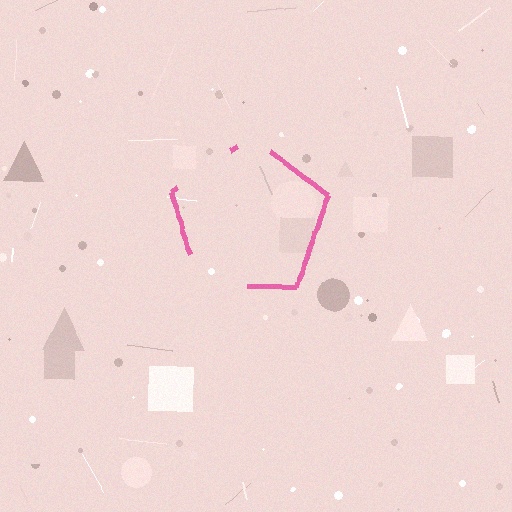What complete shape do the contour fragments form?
The contour fragments form a pentagon.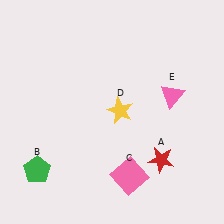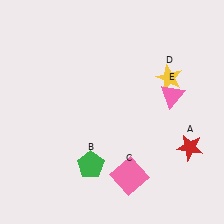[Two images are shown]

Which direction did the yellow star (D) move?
The yellow star (D) moved right.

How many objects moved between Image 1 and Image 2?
3 objects moved between the two images.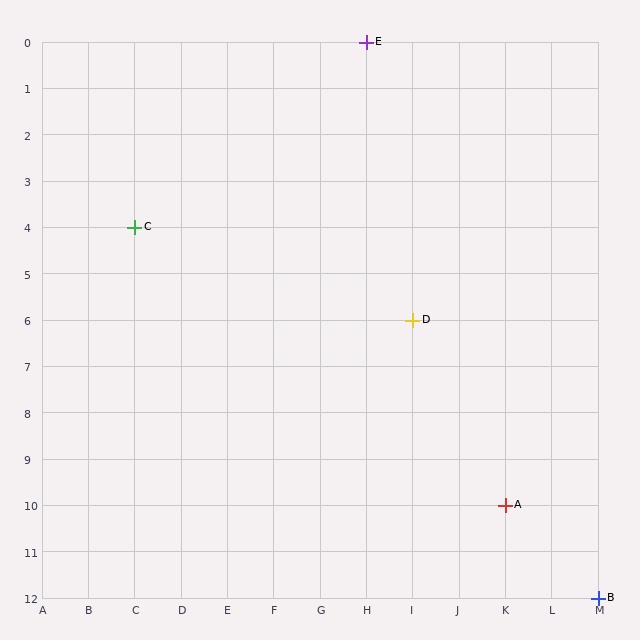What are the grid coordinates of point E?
Point E is at grid coordinates (H, 0).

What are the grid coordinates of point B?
Point B is at grid coordinates (M, 12).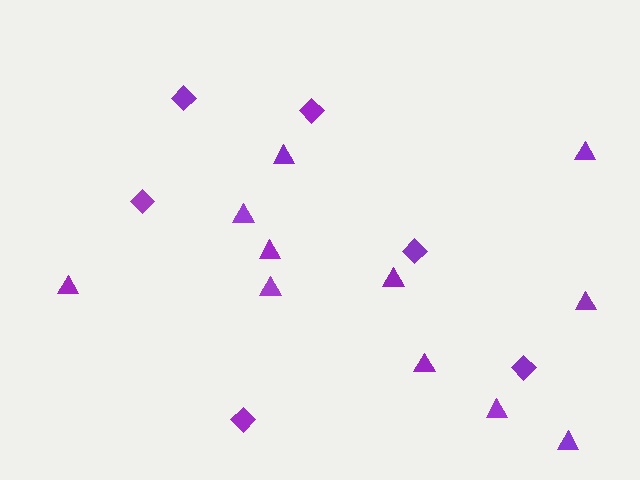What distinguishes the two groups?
There are 2 groups: one group of diamonds (6) and one group of triangles (11).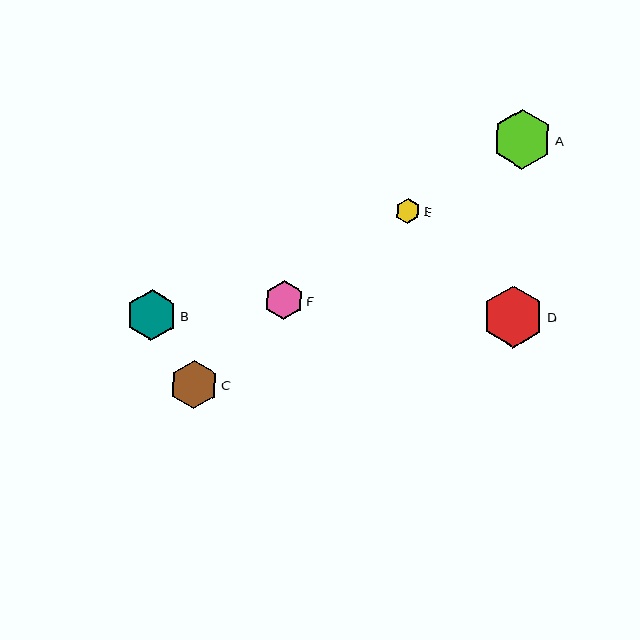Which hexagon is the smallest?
Hexagon E is the smallest with a size of approximately 25 pixels.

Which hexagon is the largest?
Hexagon D is the largest with a size of approximately 62 pixels.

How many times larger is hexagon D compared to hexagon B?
Hexagon D is approximately 1.2 times the size of hexagon B.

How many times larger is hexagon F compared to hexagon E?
Hexagon F is approximately 1.6 times the size of hexagon E.